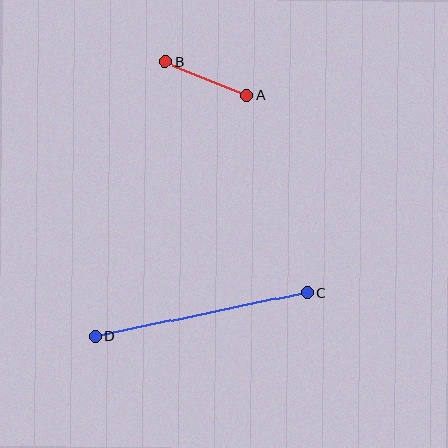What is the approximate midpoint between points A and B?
The midpoint is at approximately (206, 79) pixels.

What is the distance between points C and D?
The distance is approximately 217 pixels.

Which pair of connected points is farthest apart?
Points C and D are farthest apart.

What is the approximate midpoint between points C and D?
The midpoint is at approximately (202, 314) pixels.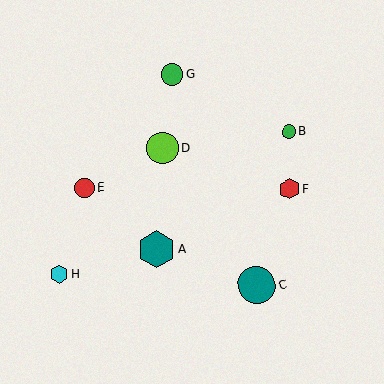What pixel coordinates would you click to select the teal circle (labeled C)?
Click at (256, 285) to select the teal circle C.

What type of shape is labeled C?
Shape C is a teal circle.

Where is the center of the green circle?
The center of the green circle is at (172, 74).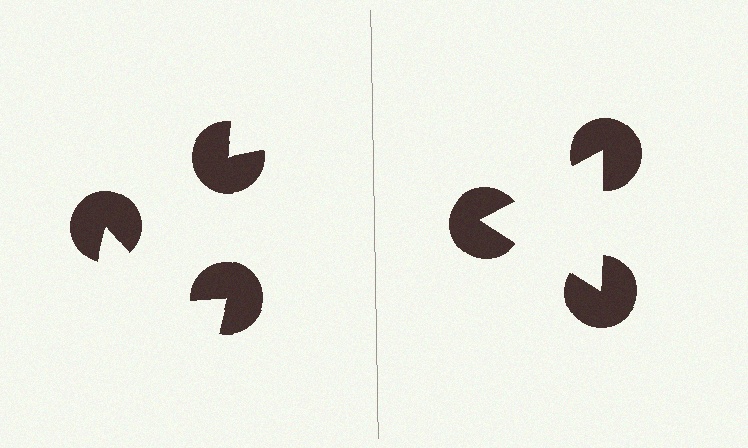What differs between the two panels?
The pac-man discs are positioned identically on both sides; only the wedge orientations differ. On the right they align to a triangle; on the left they are misaligned.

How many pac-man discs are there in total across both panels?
6 — 3 on each side.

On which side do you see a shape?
An illusory triangle appears on the right side. On the left side the wedge cuts are rotated, so no coherent shape forms.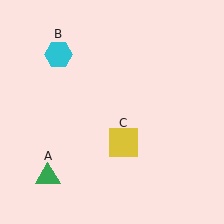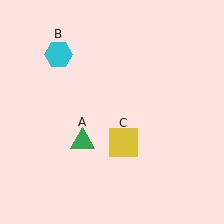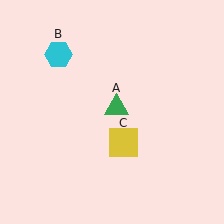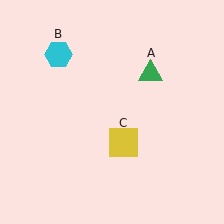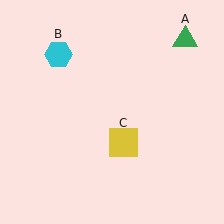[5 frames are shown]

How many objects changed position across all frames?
1 object changed position: green triangle (object A).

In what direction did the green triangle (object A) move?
The green triangle (object A) moved up and to the right.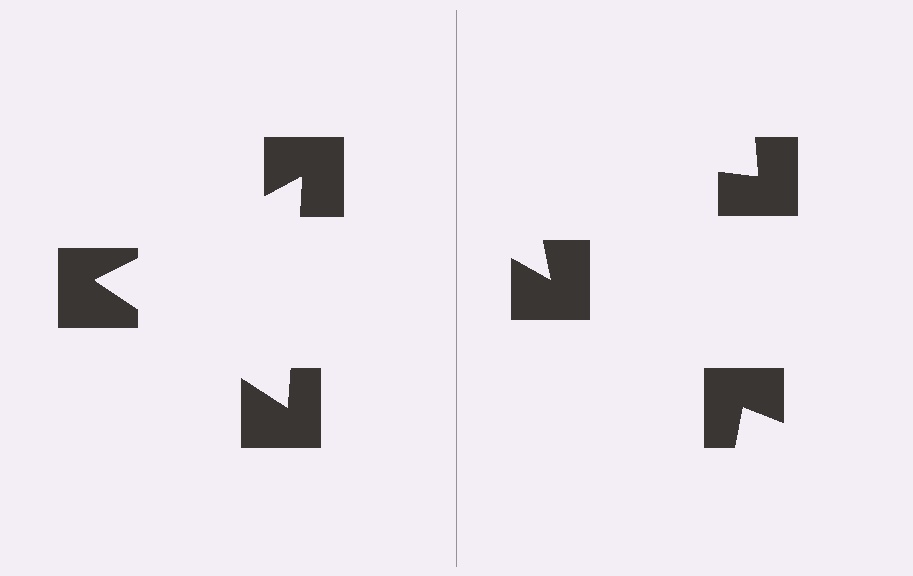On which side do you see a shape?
An illusory triangle appears on the left side. On the right side the wedge cuts are rotated, so no coherent shape forms.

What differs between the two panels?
The notched squares are positioned identically on both sides; only the wedge orientations differ. On the left they align to a triangle; on the right they are misaligned.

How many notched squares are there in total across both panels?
6 — 3 on each side.